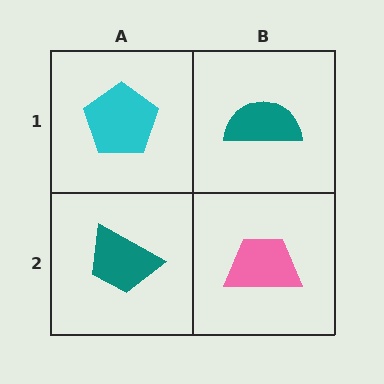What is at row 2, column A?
A teal trapezoid.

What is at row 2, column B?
A pink trapezoid.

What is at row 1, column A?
A cyan pentagon.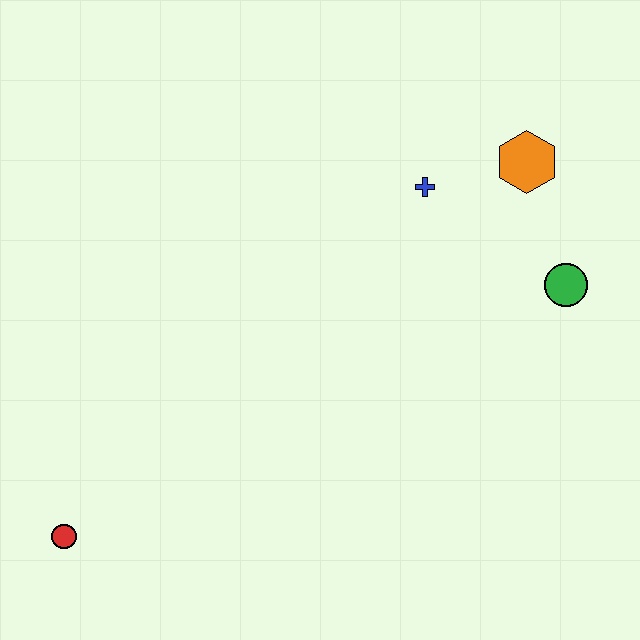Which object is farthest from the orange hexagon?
The red circle is farthest from the orange hexagon.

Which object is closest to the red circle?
The blue cross is closest to the red circle.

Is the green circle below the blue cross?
Yes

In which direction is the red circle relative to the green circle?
The red circle is to the left of the green circle.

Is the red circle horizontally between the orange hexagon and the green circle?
No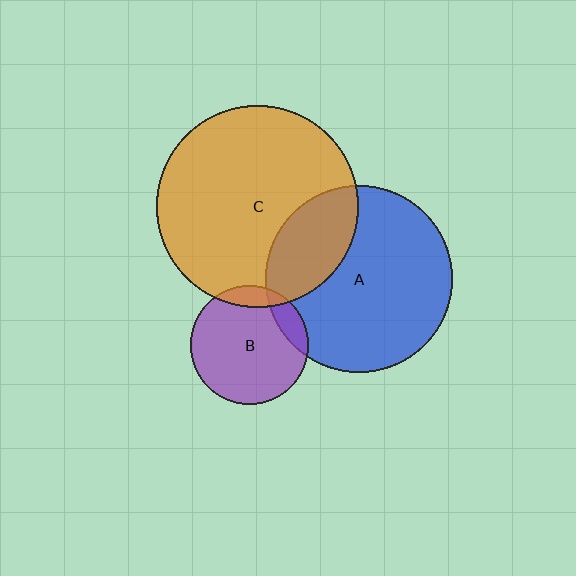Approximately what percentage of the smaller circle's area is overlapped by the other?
Approximately 10%.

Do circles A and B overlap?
Yes.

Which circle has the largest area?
Circle C (orange).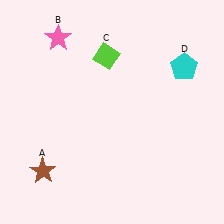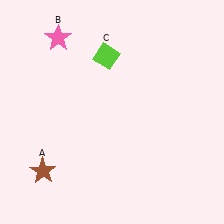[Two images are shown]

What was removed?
The cyan pentagon (D) was removed in Image 2.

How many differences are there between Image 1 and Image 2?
There is 1 difference between the two images.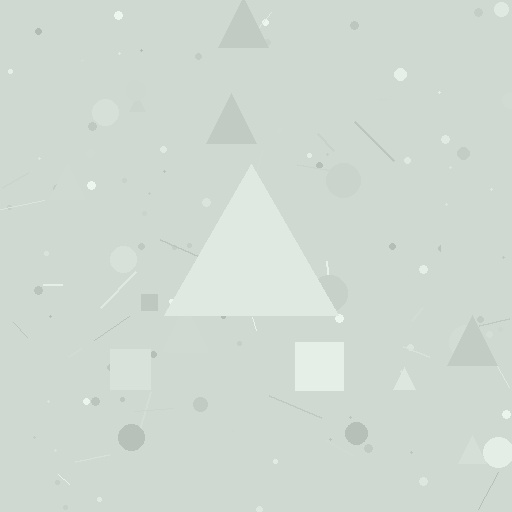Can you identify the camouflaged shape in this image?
The camouflaged shape is a triangle.